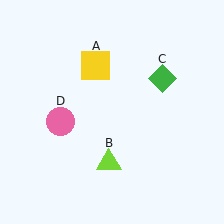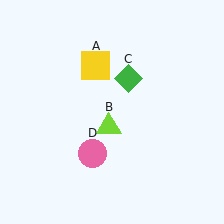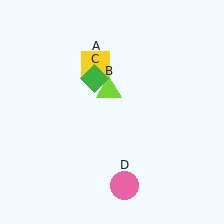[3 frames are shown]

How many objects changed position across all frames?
3 objects changed position: lime triangle (object B), green diamond (object C), pink circle (object D).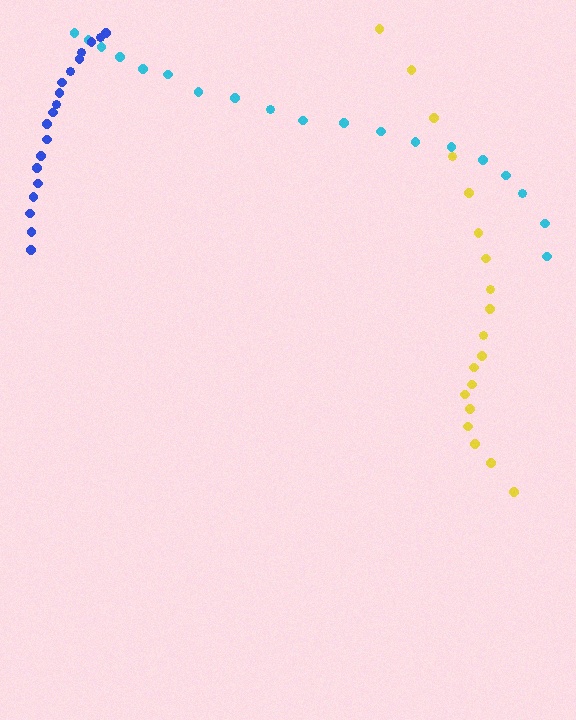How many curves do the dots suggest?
There are 3 distinct paths.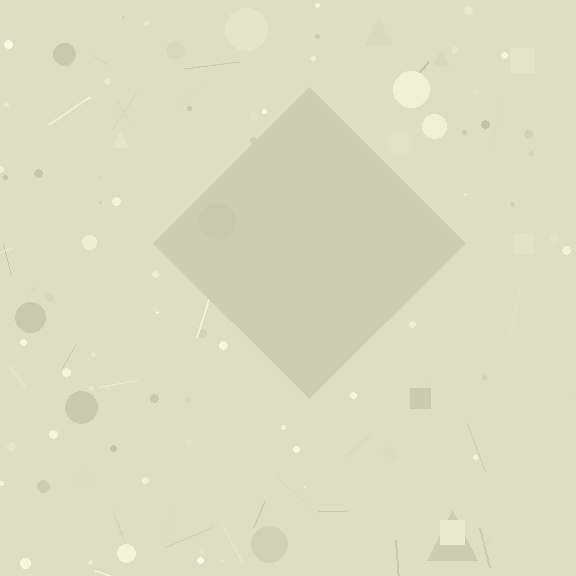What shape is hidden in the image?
A diamond is hidden in the image.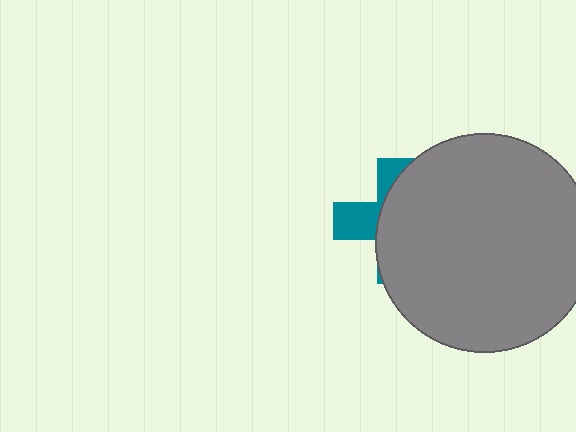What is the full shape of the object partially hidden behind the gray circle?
The partially hidden object is a teal cross.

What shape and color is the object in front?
The object in front is a gray circle.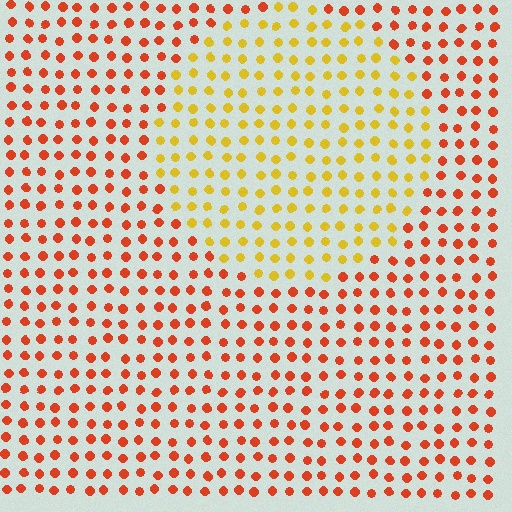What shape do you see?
I see a circle.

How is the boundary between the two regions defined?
The boundary is defined purely by a slight shift in hue (about 41 degrees). Spacing, size, and orientation are identical on both sides.